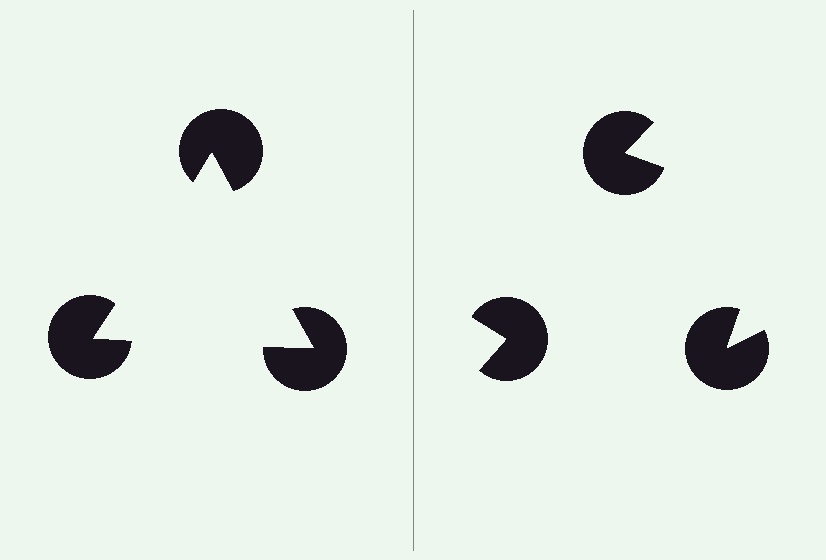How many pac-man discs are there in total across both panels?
6 — 3 on each side.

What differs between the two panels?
The pac-man discs are positioned identically on both sides; only the wedge orientations differ. On the left they align to a triangle; on the right they are misaligned.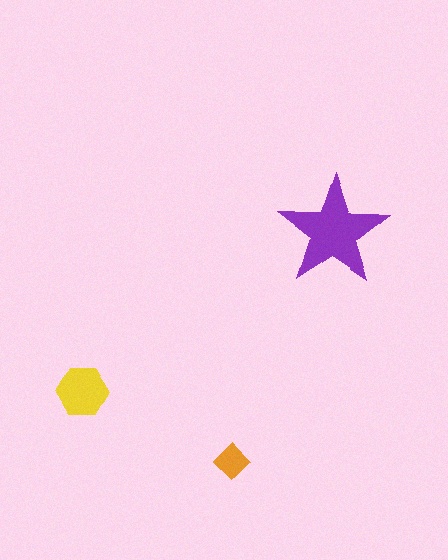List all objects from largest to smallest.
The purple star, the yellow hexagon, the orange diamond.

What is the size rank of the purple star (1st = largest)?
1st.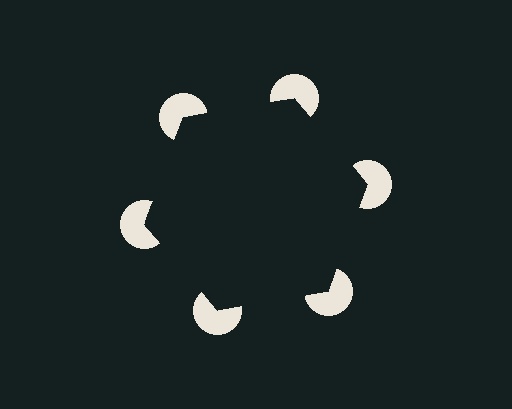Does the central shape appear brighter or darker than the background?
It typically appears slightly darker than the background, even though no actual brightness change is drawn.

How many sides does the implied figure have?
6 sides.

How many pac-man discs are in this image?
There are 6 — one at each vertex of the illusory hexagon.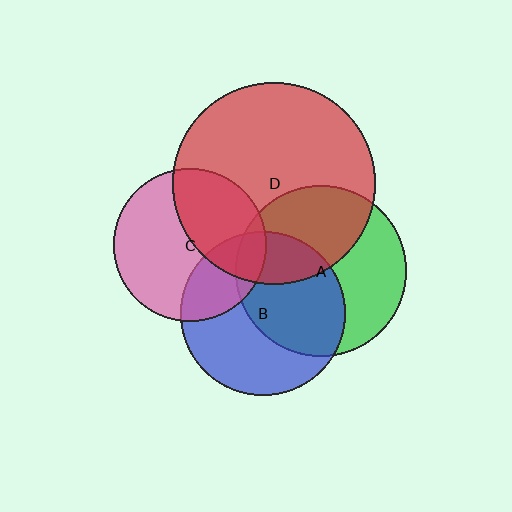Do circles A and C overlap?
Yes.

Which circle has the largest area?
Circle D (red).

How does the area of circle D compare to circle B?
Approximately 1.5 times.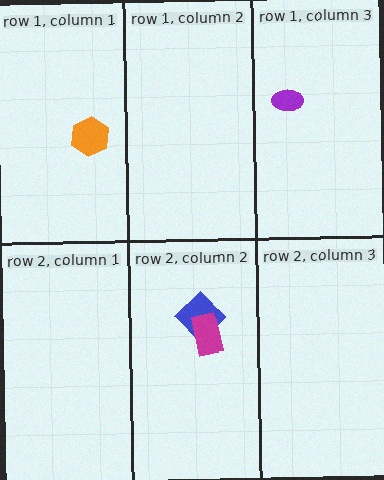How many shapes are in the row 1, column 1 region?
1.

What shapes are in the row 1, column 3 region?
The purple ellipse.